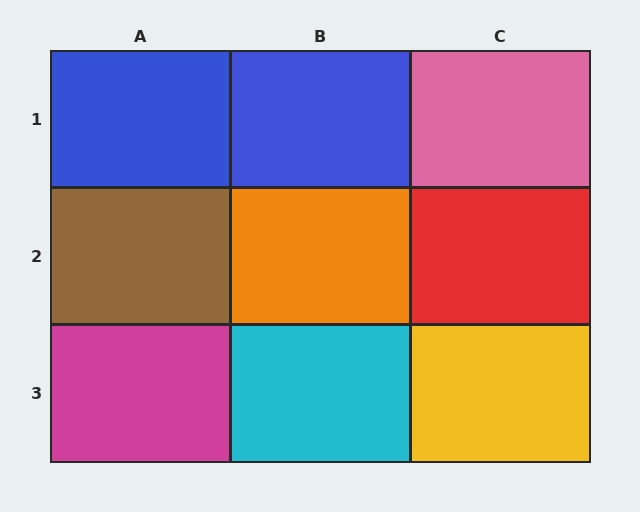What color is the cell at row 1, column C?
Pink.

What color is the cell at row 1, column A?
Blue.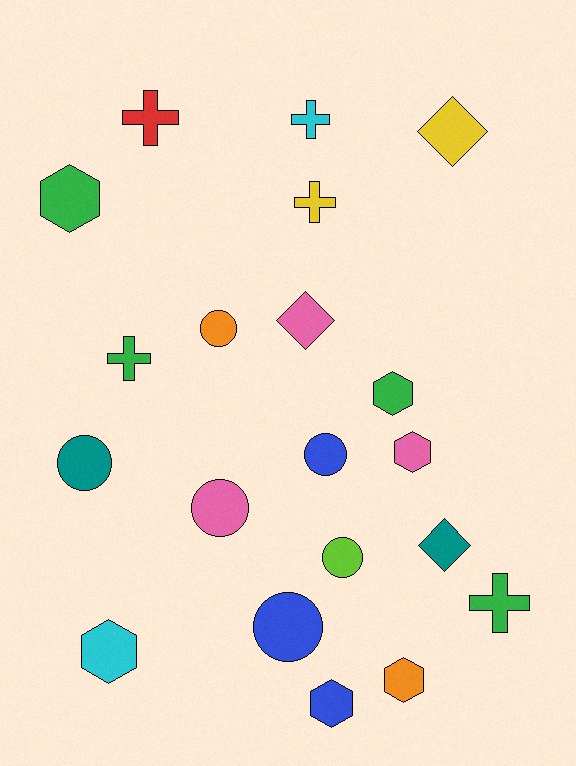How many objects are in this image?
There are 20 objects.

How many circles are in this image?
There are 6 circles.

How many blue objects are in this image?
There are 3 blue objects.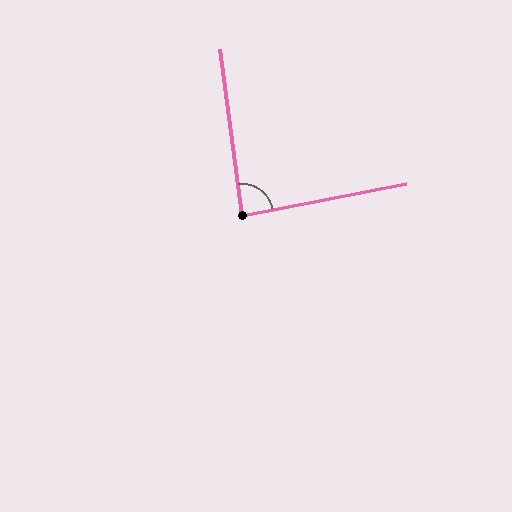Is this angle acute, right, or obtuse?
It is approximately a right angle.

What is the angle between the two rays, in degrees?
Approximately 87 degrees.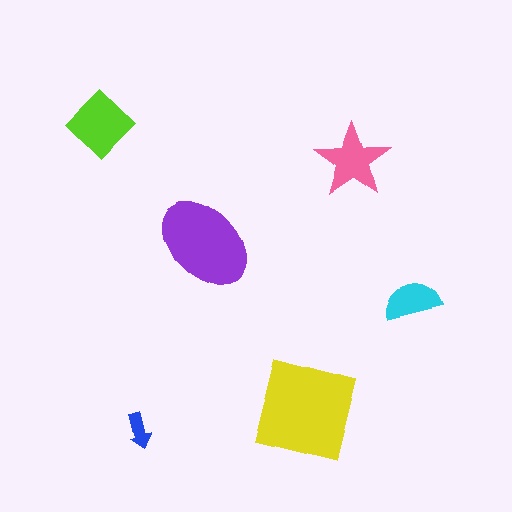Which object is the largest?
The yellow square.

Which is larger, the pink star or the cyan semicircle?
The pink star.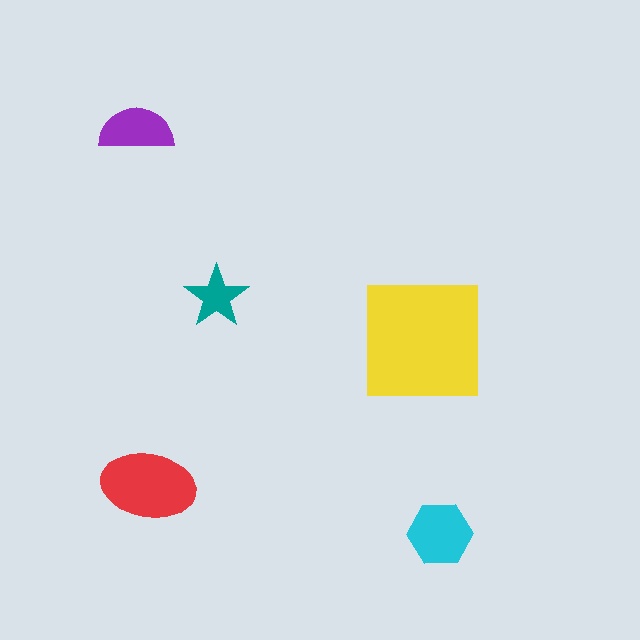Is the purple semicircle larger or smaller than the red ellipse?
Smaller.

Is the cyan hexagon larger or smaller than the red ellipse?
Smaller.